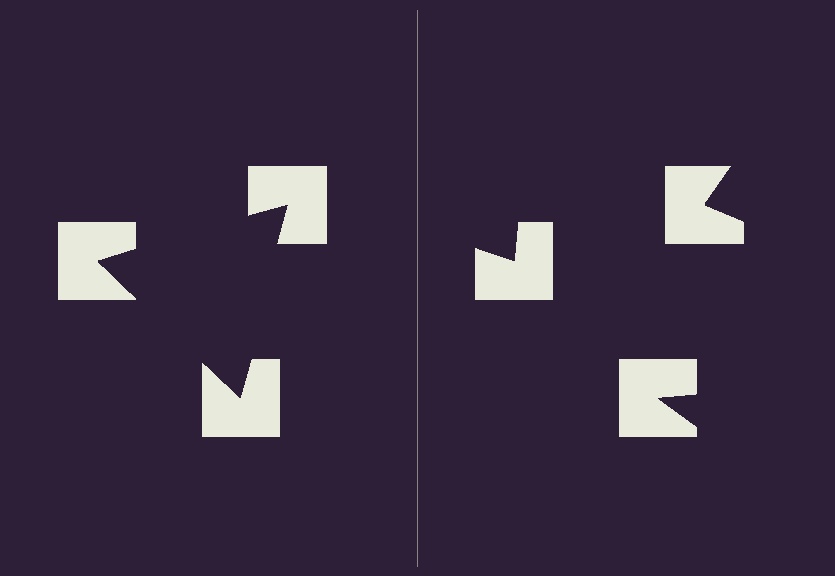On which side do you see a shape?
An illusory triangle appears on the left side. On the right side the wedge cuts are rotated, so no coherent shape forms.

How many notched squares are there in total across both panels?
6 — 3 on each side.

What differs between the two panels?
The notched squares are positioned identically on both sides; only the wedge orientations differ. On the left they align to a triangle; on the right they are misaligned.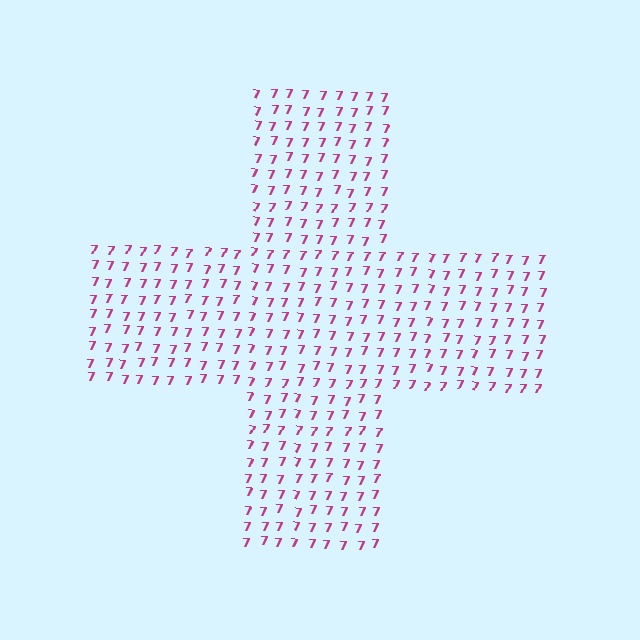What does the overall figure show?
The overall figure shows a cross.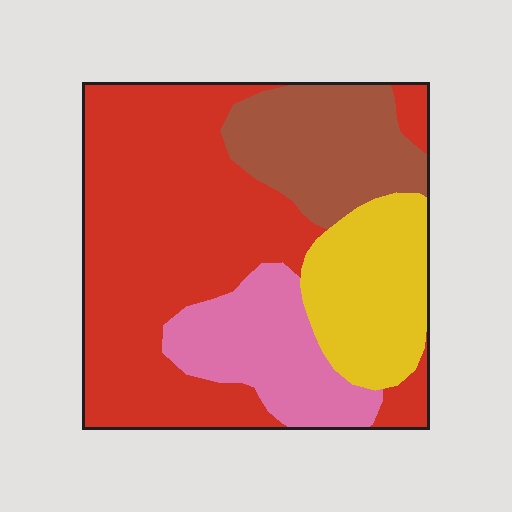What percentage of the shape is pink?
Pink covers around 15% of the shape.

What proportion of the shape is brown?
Brown covers about 15% of the shape.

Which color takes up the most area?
Red, at roughly 50%.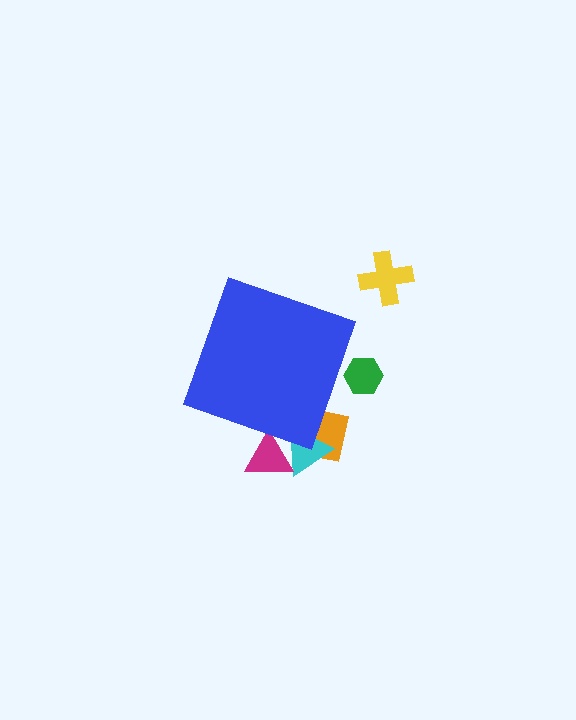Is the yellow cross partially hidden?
No, the yellow cross is fully visible.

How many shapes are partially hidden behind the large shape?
4 shapes are partially hidden.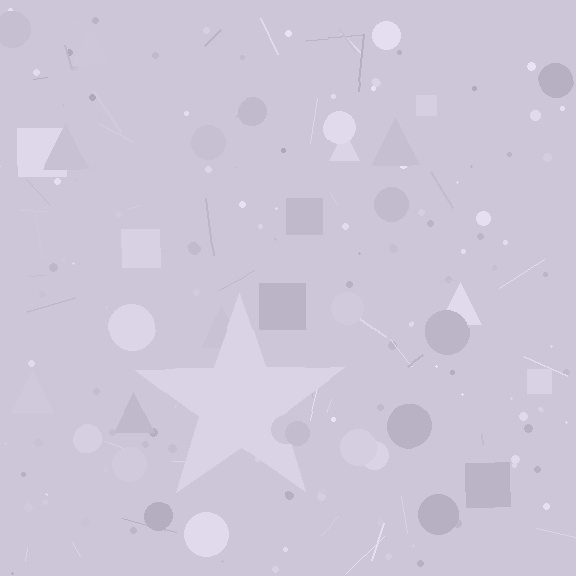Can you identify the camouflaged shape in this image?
The camouflaged shape is a star.